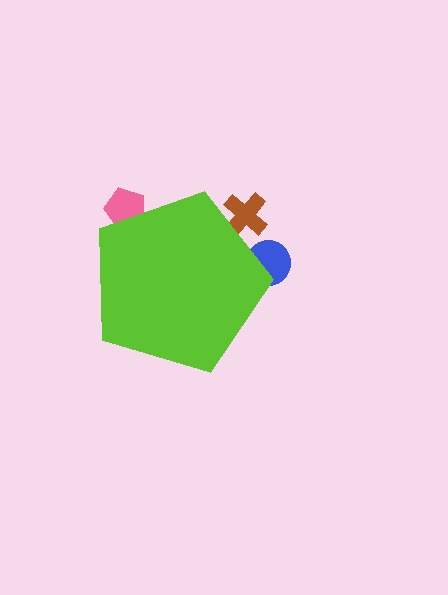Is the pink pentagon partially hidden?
Yes, the pink pentagon is partially hidden behind the lime pentagon.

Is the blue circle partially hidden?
Yes, the blue circle is partially hidden behind the lime pentagon.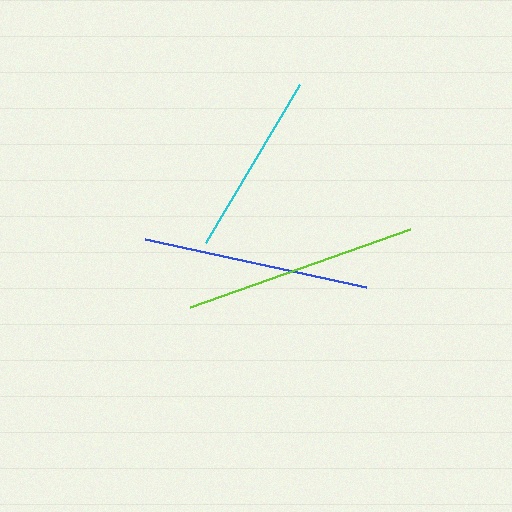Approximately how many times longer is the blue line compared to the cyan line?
The blue line is approximately 1.2 times the length of the cyan line.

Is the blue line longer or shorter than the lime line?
The lime line is longer than the blue line.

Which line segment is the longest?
The lime line is the longest at approximately 233 pixels.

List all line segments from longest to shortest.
From longest to shortest: lime, blue, cyan.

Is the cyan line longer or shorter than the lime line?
The lime line is longer than the cyan line.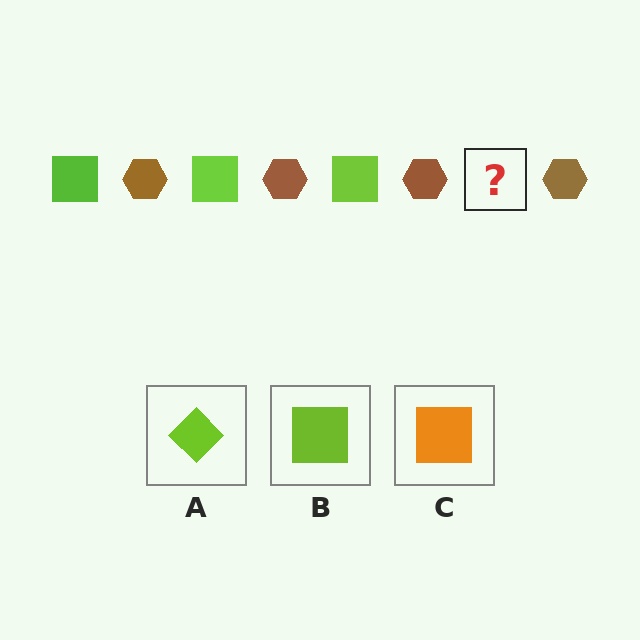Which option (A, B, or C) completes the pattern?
B.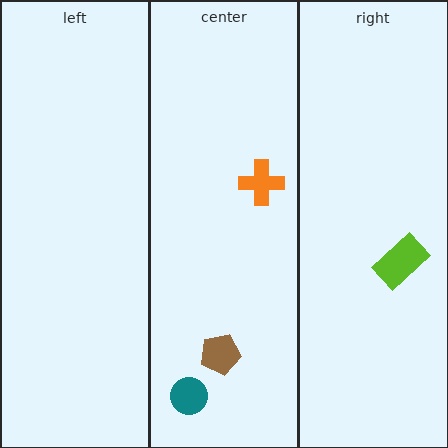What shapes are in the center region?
The brown pentagon, the teal circle, the orange cross.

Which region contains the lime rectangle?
The right region.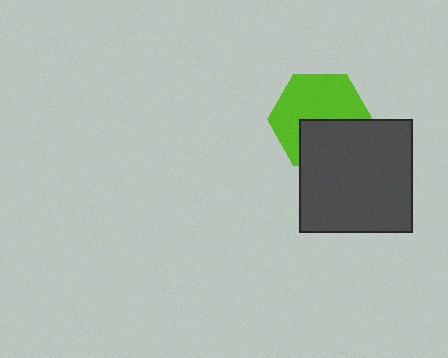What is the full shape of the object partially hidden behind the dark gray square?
The partially hidden object is a lime hexagon.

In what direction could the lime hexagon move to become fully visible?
The lime hexagon could move up. That would shift it out from behind the dark gray square entirely.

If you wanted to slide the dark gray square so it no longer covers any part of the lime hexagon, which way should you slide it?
Slide it down — that is the most direct way to separate the two shapes.